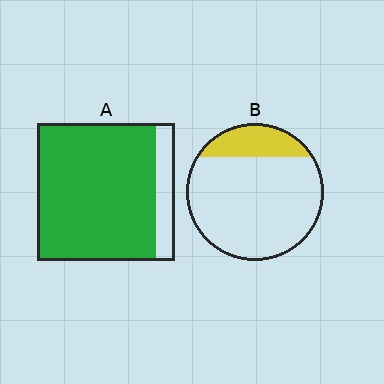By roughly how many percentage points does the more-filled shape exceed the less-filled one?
By roughly 65 percentage points (A over B).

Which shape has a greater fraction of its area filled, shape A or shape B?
Shape A.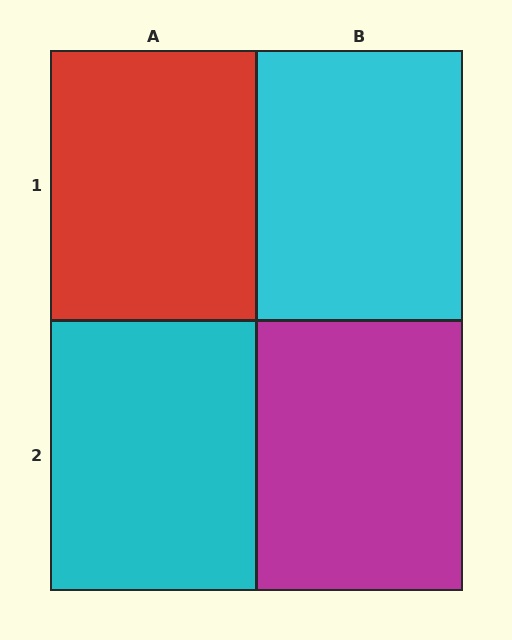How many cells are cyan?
2 cells are cyan.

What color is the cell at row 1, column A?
Red.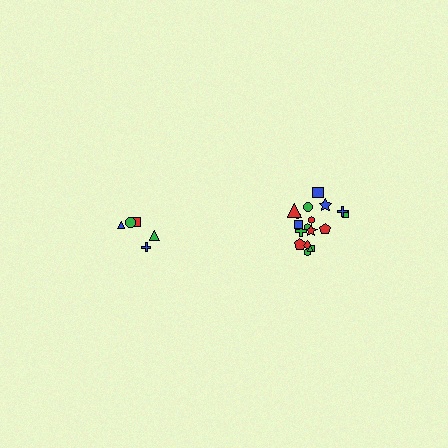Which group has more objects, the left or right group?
The right group.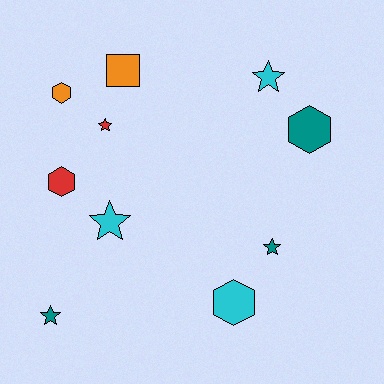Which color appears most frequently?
Cyan, with 3 objects.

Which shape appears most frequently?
Star, with 5 objects.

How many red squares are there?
There are no red squares.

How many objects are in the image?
There are 10 objects.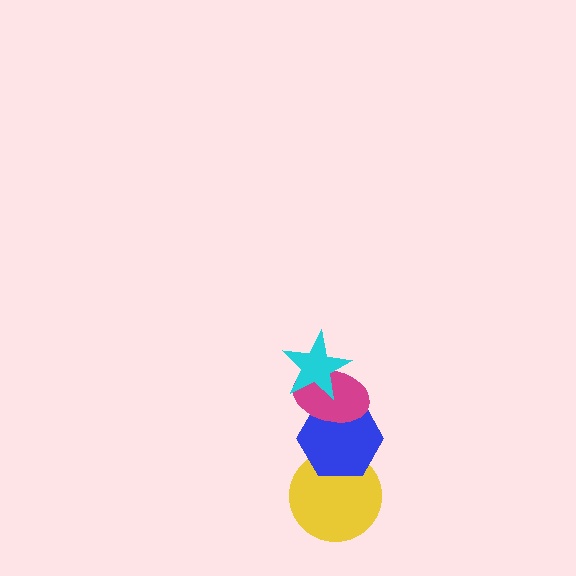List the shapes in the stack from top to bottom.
From top to bottom: the cyan star, the magenta ellipse, the blue hexagon, the yellow circle.